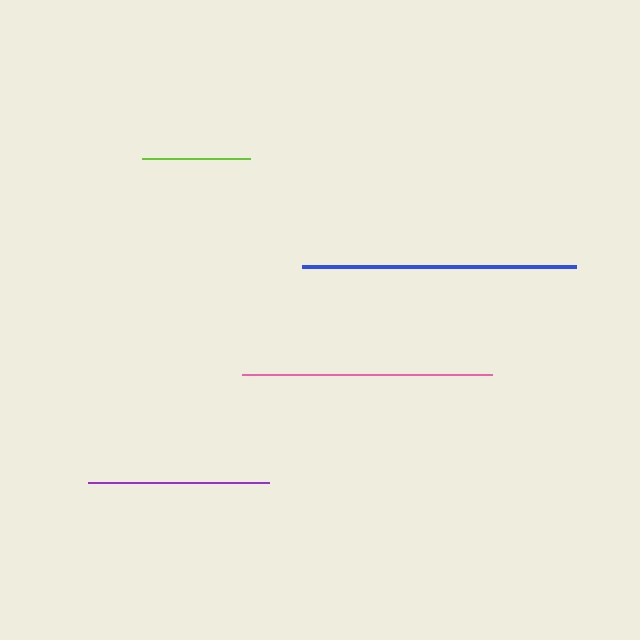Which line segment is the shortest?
The lime line is the shortest at approximately 108 pixels.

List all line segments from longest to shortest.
From longest to shortest: blue, pink, purple, lime.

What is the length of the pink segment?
The pink segment is approximately 249 pixels long.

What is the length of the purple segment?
The purple segment is approximately 181 pixels long.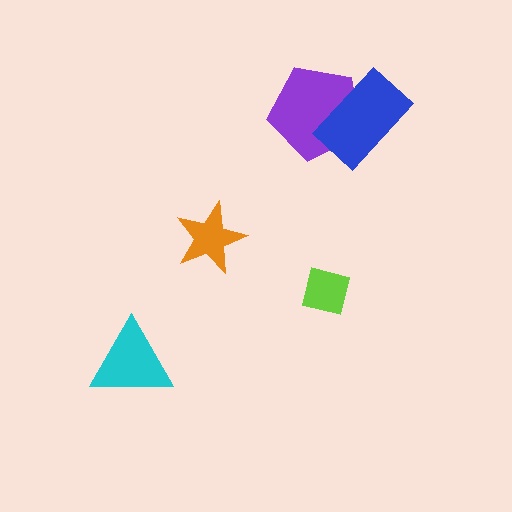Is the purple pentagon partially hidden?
Yes, it is partially covered by another shape.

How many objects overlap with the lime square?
0 objects overlap with the lime square.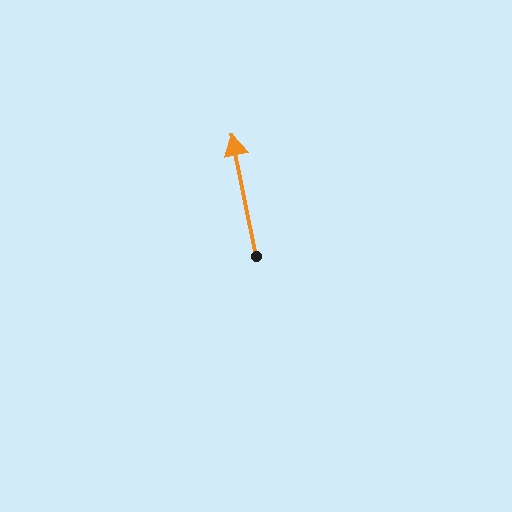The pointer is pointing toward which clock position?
Roughly 12 o'clock.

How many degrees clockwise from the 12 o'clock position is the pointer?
Approximately 349 degrees.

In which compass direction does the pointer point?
North.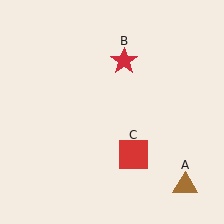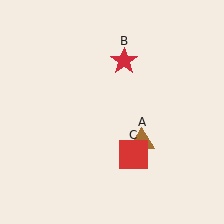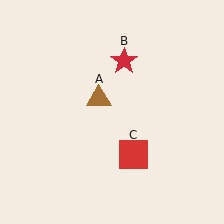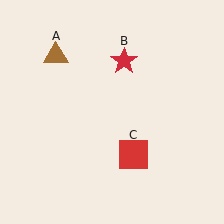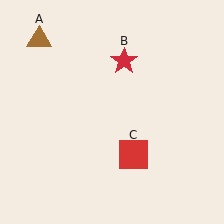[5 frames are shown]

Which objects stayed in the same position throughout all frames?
Red star (object B) and red square (object C) remained stationary.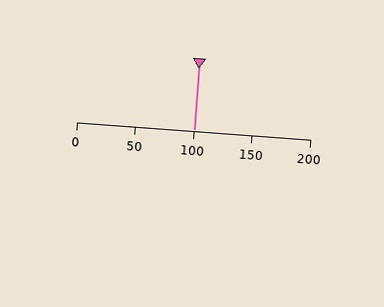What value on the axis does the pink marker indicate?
The marker indicates approximately 100.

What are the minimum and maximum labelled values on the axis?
The axis runs from 0 to 200.